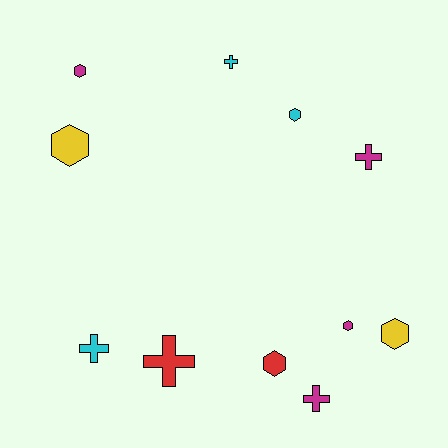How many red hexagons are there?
There is 1 red hexagon.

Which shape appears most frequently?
Hexagon, with 6 objects.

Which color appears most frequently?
Magenta, with 4 objects.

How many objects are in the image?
There are 11 objects.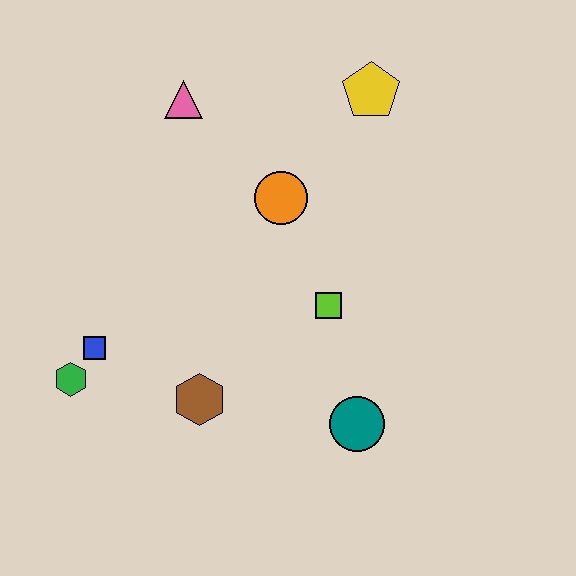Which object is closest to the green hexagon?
The blue square is closest to the green hexagon.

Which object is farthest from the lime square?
The green hexagon is farthest from the lime square.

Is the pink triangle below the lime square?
No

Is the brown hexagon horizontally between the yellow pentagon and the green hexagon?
Yes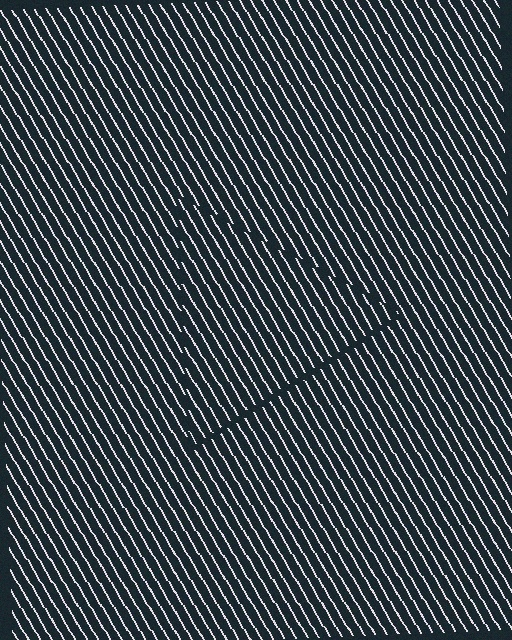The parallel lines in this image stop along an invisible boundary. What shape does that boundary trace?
An illusory triangle. The interior of the shape contains the same grating, shifted by half a period — the contour is defined by the phase discontinuity where line-ends from the inner and outer gratings abut.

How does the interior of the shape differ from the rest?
The interior of the shape contains the same grating, shifted by half a period — the contour is defined by the phase discontinuity where line-ends from the inner and outer gratings abut.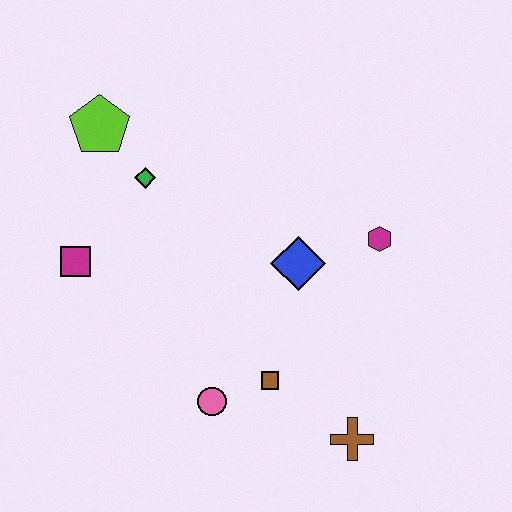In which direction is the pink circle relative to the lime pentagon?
The pink circle is below the lime pentagon.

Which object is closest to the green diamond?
The lime pentagon is closest to the green diamond.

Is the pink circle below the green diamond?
Yes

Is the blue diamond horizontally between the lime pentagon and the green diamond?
No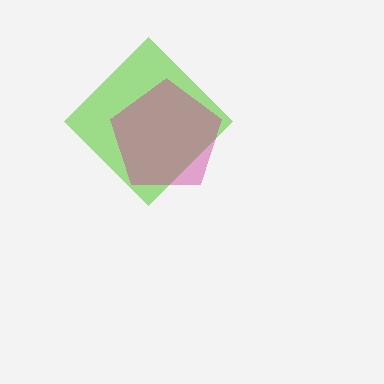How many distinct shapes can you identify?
There are 2 distinct shapes: a lime diamond, a magenta pentagon.